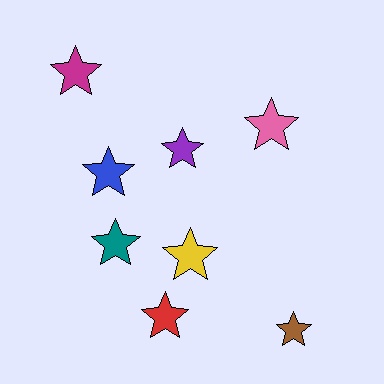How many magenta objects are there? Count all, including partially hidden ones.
There is 1 magenta object.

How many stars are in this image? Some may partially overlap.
There are 8 stars.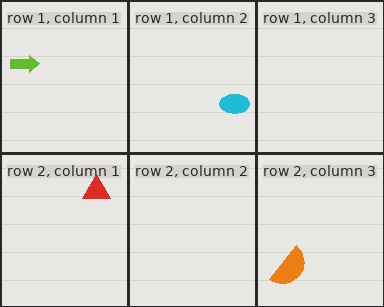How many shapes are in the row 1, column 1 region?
1.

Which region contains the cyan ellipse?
The row 1, column 2 region.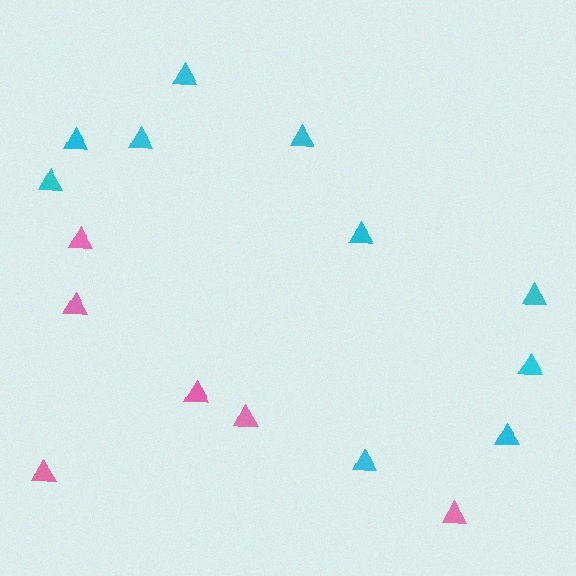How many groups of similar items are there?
There are 2 groups: one group of pink triangles (6) and one group of cyan triangles (10).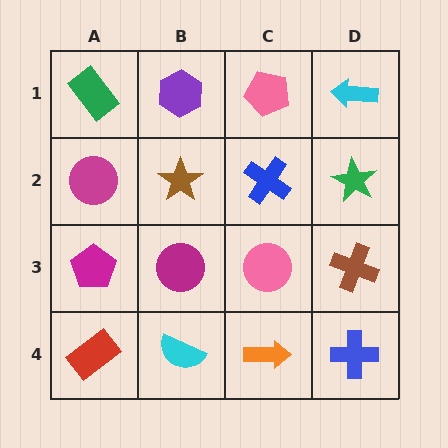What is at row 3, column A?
A magenta pentagon.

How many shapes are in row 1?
4 shapes.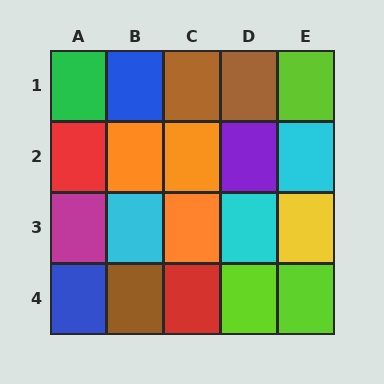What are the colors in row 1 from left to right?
Green, blue, brown, brown, lime.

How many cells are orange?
3 cells are orange.